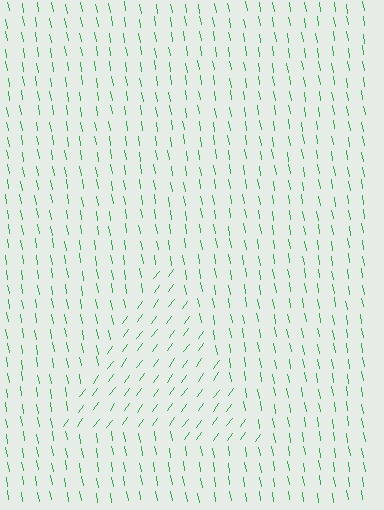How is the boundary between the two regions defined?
The boundary is defined purely by a change in line orientation (approximately 45 degrees difference). All lines are the same color and thickness.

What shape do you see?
I see a triangle.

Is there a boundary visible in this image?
Yes, there is a texture boundary formed by a change in line orientation.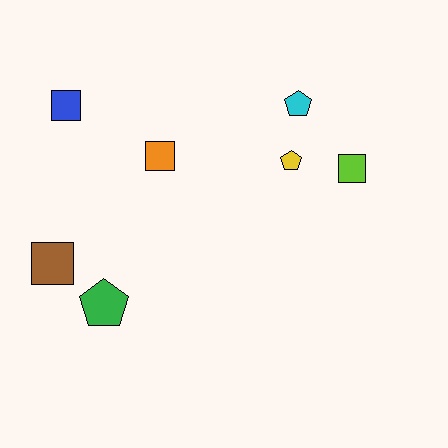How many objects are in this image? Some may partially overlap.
There are 7 objects.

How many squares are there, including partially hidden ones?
There are 4 squares.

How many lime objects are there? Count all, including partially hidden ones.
There is 1 lime object.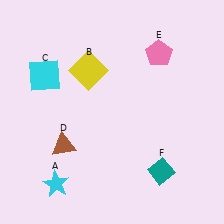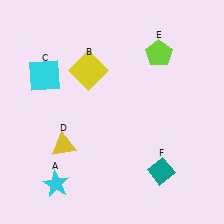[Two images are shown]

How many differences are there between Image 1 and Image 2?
There are 2 differences between the two images.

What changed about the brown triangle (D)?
In Image 1, D is brown. In Image 2, it changed to yellow.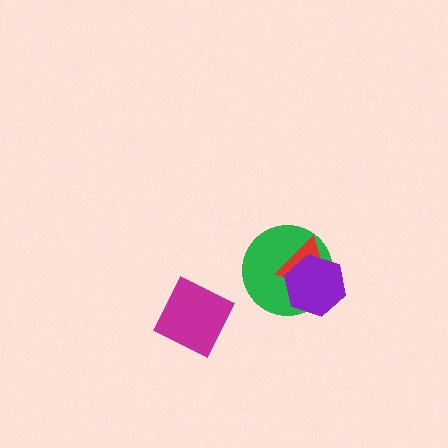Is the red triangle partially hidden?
Yes, it is partially covered by another shape.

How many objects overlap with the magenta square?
0 objects overlap with the magenta square.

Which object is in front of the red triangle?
The purple hexagon is in front of the red triangle.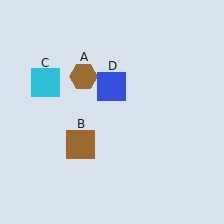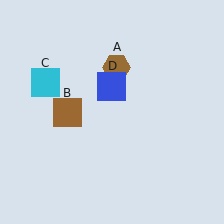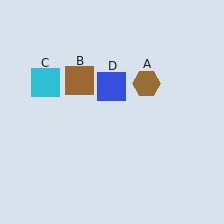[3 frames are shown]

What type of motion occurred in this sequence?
The brown hexagon (object A), brown square (object B) rotated clockwise around the center of the scene.